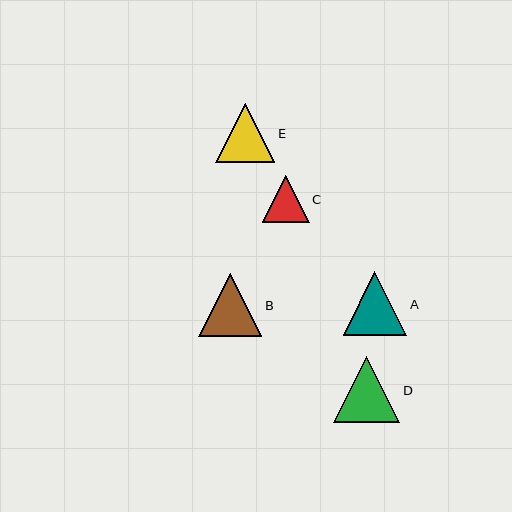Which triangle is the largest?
Triangle D is the largest with a size of approximately 66 pixels.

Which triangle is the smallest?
Triangle C is the smallest with a size of approximately 47 pixels.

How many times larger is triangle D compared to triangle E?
Triangle D is approximately 1.1 times the size of triangle E.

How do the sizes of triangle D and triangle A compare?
Triangle D and triangle A are approximately the same size.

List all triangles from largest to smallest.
From largest to smallest: D, A, B, E, C.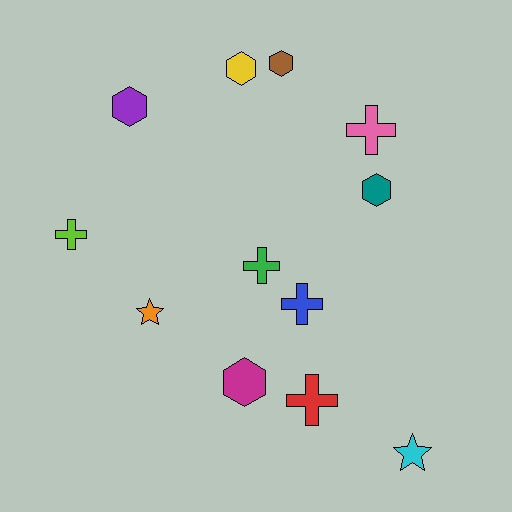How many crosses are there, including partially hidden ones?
There are 5 crosses.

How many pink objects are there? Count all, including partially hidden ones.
There is 1 pink object.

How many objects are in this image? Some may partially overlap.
There are 12 objects.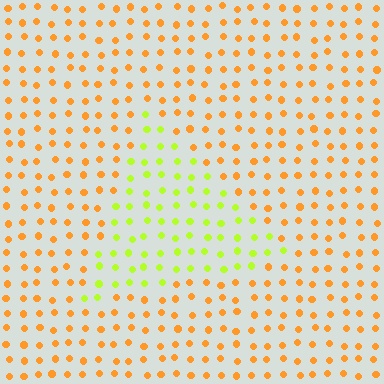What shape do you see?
I see a triangle.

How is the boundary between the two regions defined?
The boundary is defined purely by a slight shift in hue (about 50 degrees). Spacing, size, and orientation are identical on both sides.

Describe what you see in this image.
The image is filled with small orange elements in a uniform arrangement. A triangle-shaped region is visible where the elements are tinted to a slightly different hue, forming a subtle color boundary.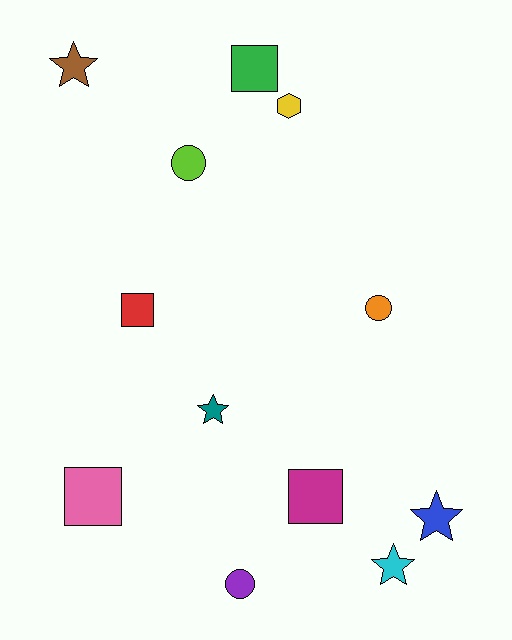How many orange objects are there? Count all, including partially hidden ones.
There is 1 orange object.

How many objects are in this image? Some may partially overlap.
There are 12 objects.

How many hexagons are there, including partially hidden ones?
There is 1 hexagon.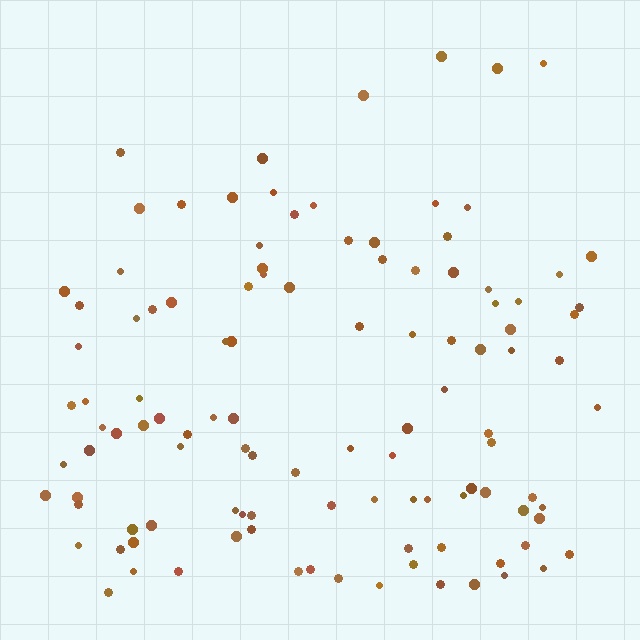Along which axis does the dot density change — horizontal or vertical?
Vertical.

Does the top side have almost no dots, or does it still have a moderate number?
Still a moderate number, just noticeably fewer than the bottom.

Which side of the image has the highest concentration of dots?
The bottom.